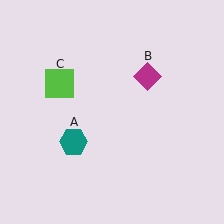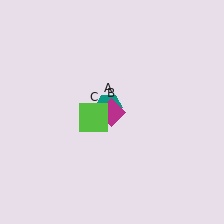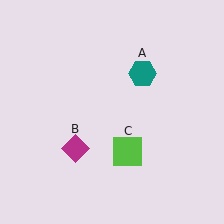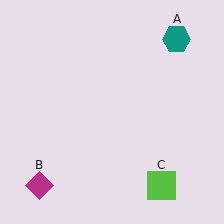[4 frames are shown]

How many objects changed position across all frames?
3 objects changed position: teal hexagon (object A), magenta diamond (object B), lime square (object C).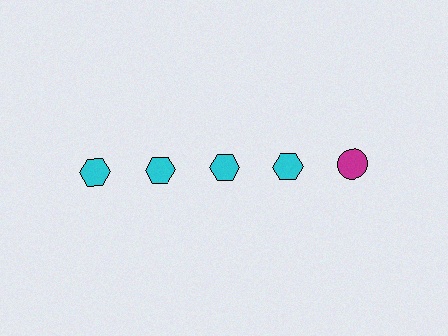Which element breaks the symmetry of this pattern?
The magenta circle in the top row, rightmost column breaks the symmetry. All other shapes are cyan hexagons.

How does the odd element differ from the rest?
It differs in both color (magenta instead of cyan) and shape (circle instead of hexagon).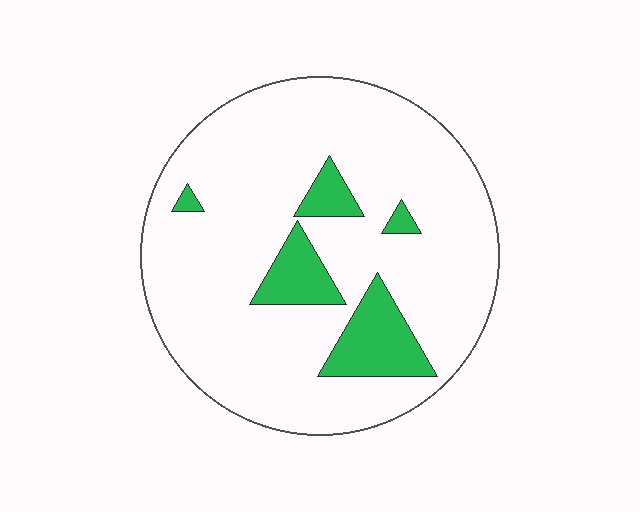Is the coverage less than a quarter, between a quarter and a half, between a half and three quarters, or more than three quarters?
Less than a quarter.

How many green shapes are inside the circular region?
5.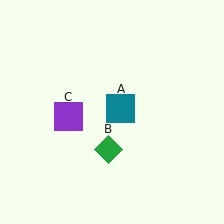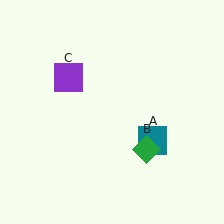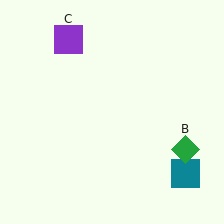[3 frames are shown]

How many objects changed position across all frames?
3 objects changed position: teal square (object A), green diamond (object B), purple square (object C).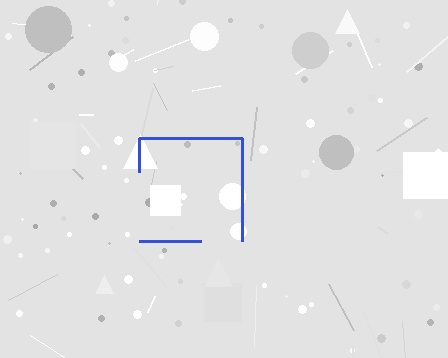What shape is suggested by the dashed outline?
The dashed outline suggests a square.